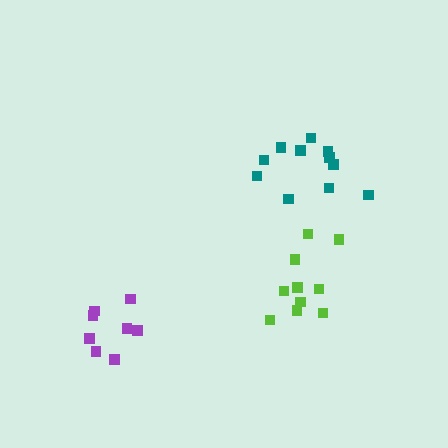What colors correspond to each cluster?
The clusters are colored: teal, lime, purple.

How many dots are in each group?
Group 1: 11 dots, Group 2: 10 dots, Group 3: 8 dots (29 total).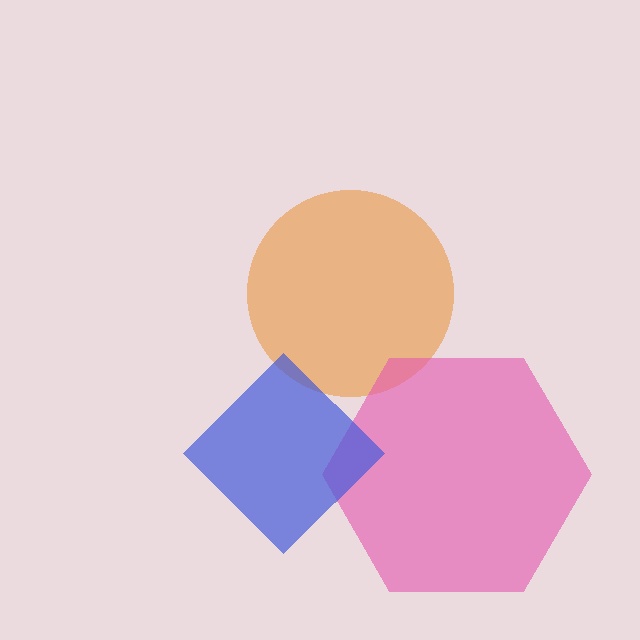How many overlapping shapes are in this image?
There are 3 overlapping shapes in the image.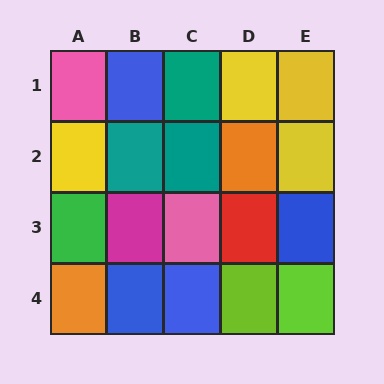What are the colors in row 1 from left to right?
Pink, blue, teal, yellow, yellow.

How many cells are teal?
3 cells are teal.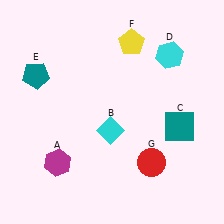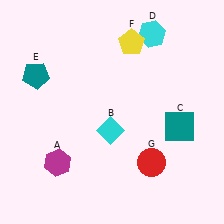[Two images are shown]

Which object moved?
The cyan hexagon (D) moved up.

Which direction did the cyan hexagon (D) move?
The cyan hexagon (D) moved up.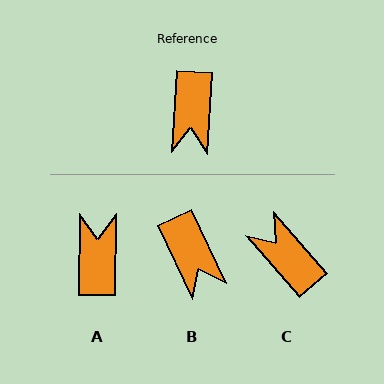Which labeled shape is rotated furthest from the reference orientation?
A, about 177 degrees away.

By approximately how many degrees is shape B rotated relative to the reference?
Approximately 29 degrees counter-clockwise.